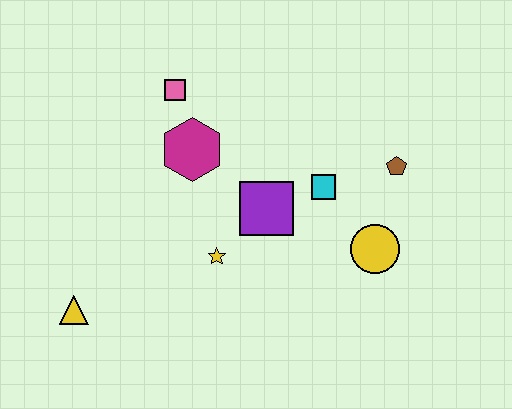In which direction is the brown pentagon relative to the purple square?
The brown pentagon is to the right of the purple square.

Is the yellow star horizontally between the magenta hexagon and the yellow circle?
Yes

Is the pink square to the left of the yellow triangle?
No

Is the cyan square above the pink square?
No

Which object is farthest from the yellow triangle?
The brown pentagon is farthest from the yellow triangle.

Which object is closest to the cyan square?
The purple square is closest to the cyan square.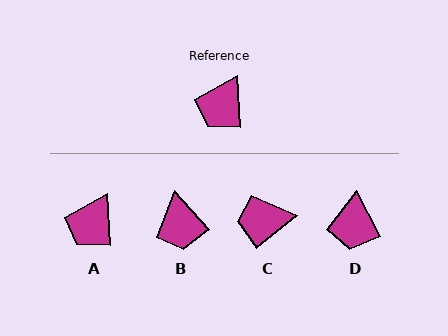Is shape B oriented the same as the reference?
No, it is off by about 40 degrees.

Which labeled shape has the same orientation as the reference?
A.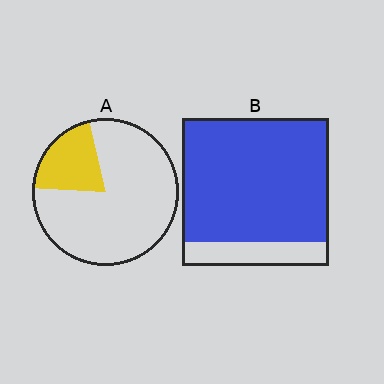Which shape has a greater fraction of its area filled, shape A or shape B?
Shape B.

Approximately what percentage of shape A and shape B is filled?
A is approximately 20% and B is approximately 85%.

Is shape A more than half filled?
No.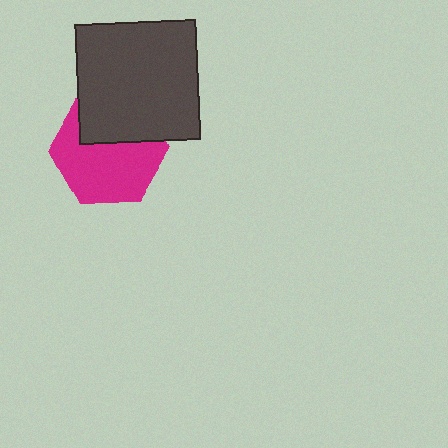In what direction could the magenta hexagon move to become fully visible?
The magenta hexagon could move down. That would shift it out from behind the dark gray square entirely.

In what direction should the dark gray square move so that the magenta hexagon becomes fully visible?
The dark gray square should move up. That is the shortest direction to clear the overlap and leave the magenta hexagon fully visible.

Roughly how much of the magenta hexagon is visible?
About half of it is visible (roughly 64%).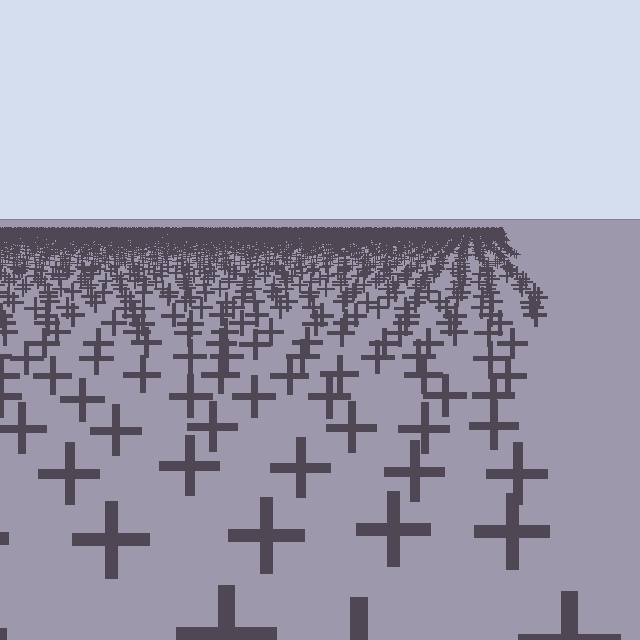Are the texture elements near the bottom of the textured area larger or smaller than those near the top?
Larger. Near the bottom, elements are closer to the viewer and appear at a bigger on-screen size.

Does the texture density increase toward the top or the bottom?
Density increases toward the top.